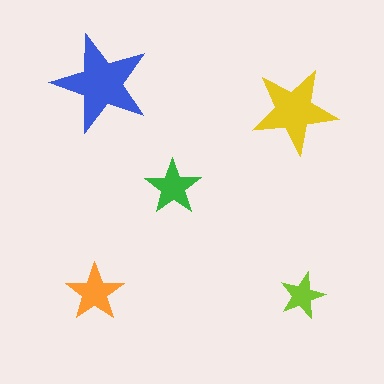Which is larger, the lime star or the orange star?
The orange one.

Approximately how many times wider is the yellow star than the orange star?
About 1.5 times wider.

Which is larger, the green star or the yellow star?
The yellow one.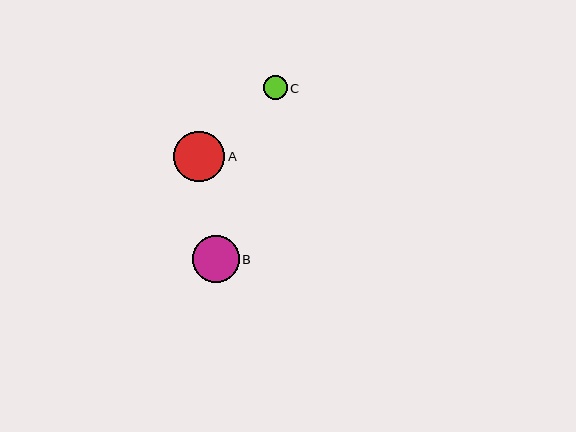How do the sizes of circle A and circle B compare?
Circle A and circle B are approximately the same size.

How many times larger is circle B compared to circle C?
Circle B is approximately 2.0 times the size of circle C.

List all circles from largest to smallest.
From largest to smallest: A, B, C.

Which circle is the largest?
Circle A is the largest with a size of approximately 51 pixels.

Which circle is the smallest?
Circle C is the smallest with a size of approximately 24 pixels.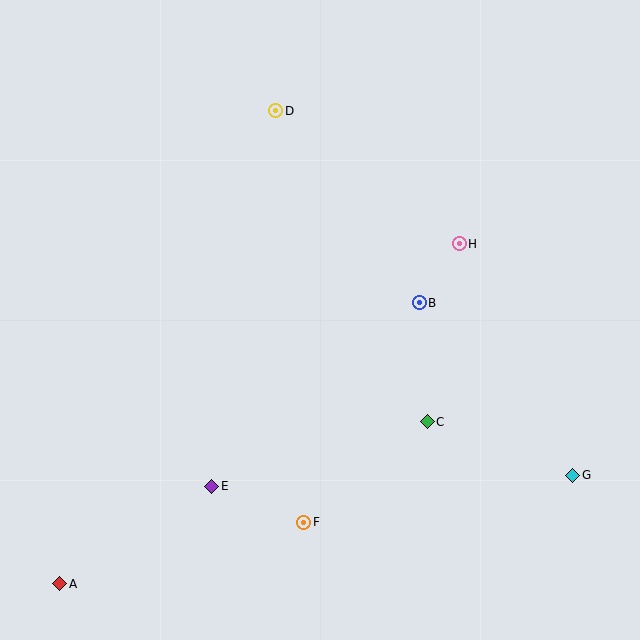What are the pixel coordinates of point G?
Point G is at (573, 475).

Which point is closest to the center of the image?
Point B at (419, 303) is closest to the center.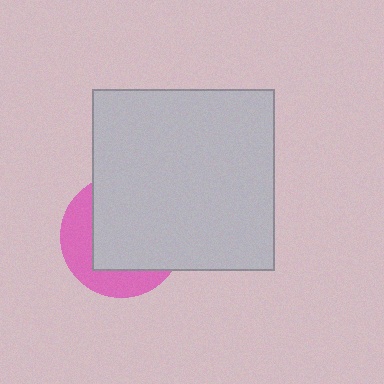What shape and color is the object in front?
The object in front is a light gray square.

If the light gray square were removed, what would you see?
You would see the complete pink circle.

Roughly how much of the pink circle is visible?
A small part of it is visible (roughly 34%).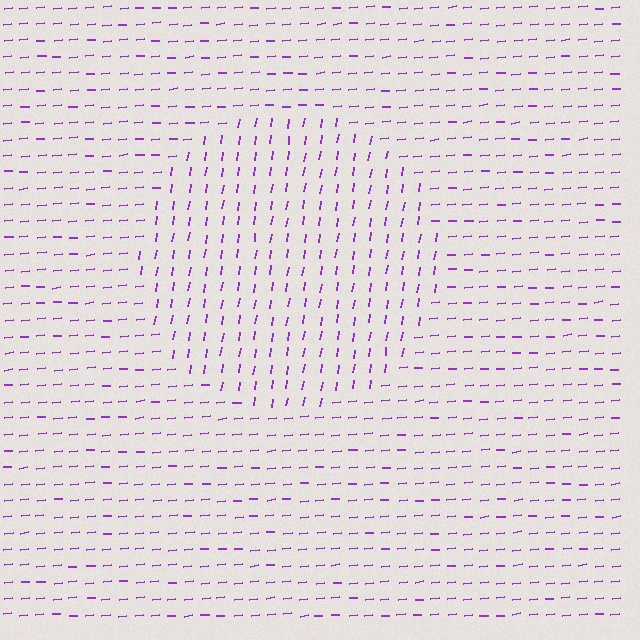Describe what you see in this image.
The image is filled with small purple line segments. A circle region in the image has lines oriented differently from the surrounding lines, creating a visible texture boundary.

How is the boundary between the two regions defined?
The boundary is defined purely by a change in line orientation (approximately 75 degrees difference). All lines are the same color and thickness.